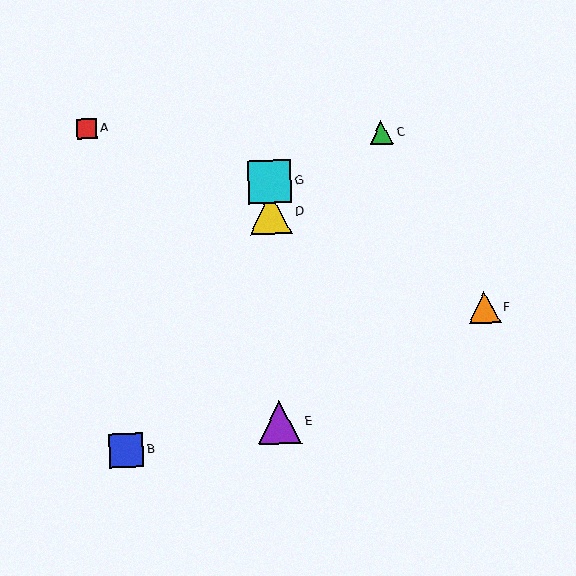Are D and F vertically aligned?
No, D is at x≈271 and F is at x≈484.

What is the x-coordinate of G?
Object G is at x≈269.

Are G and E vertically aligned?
Yes, both are at x≈269.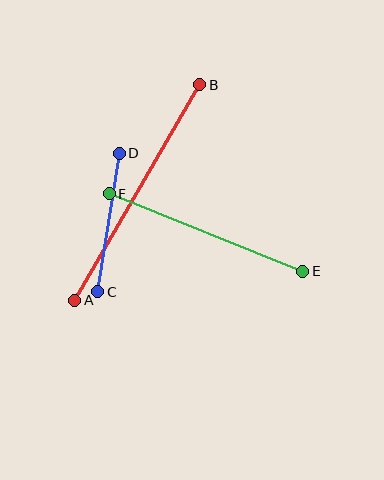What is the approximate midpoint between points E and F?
The midpoint is at approximately (206, 233) pixels.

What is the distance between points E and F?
The distance is approximately 208 pixels.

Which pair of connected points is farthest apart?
Points A and B are farthest apart.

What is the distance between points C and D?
The distance is approximately 140 pixels.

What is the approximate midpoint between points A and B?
The midpoint is at approximately (137, 192) pixels.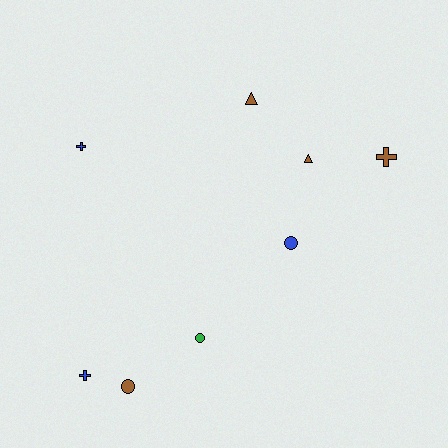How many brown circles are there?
There is 1 brown circle.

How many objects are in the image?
There are 8 objects.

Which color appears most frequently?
Brown, with 4 objects.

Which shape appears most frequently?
Circle, with 3 objects.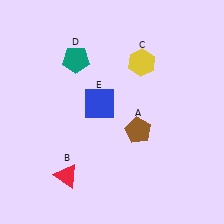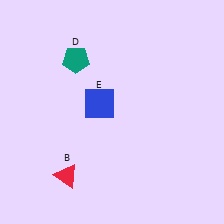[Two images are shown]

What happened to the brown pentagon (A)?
The brown pentagon (A) was removed in Image 2. It was in the bottom-right area of Image 1.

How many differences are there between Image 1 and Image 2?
There are 2 differences between the two images.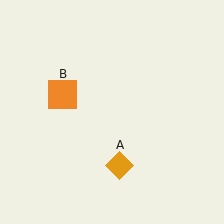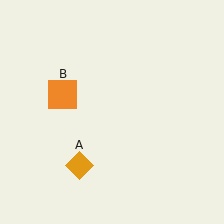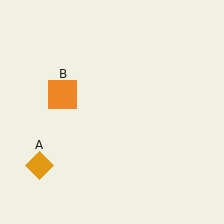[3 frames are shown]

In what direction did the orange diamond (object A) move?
The orange diamond (object A) moved left.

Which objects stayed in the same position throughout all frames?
Orange square (object B) remained stationary.